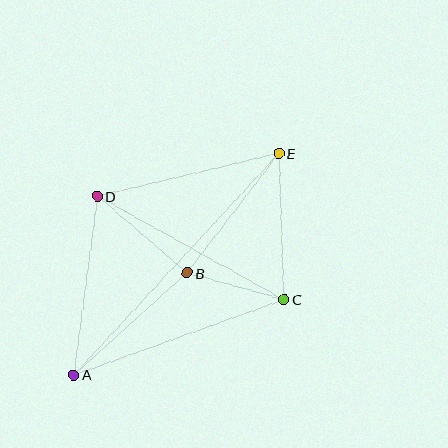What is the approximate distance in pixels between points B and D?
The distance between B and D is approximately 118 pixels.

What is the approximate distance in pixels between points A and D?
The distance between A and D is approximately 180 pixels.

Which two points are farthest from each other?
Points A and E are farthest from each other.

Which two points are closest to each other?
Points B and C are closest to each other.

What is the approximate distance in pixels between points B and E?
The distance between B and E is approximately 150 pixels.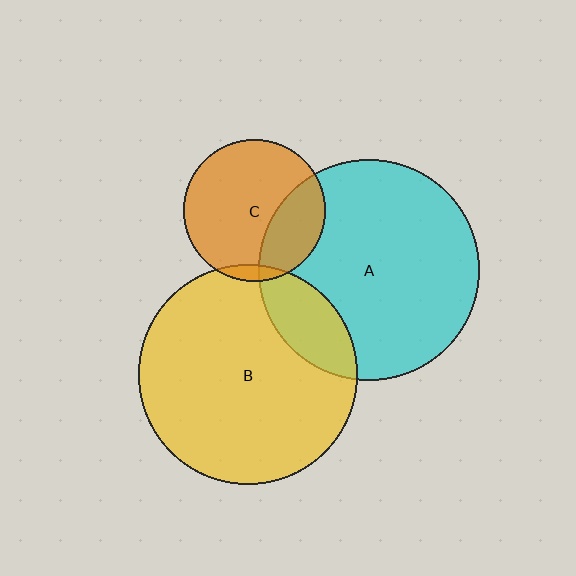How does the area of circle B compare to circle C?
Approximately 2.4 times.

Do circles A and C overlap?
Yes.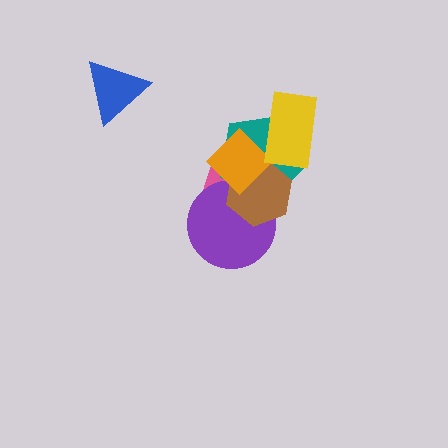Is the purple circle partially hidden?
Yes, it is partially covered by another shape.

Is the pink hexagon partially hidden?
Yes, it is partially covered by another shape.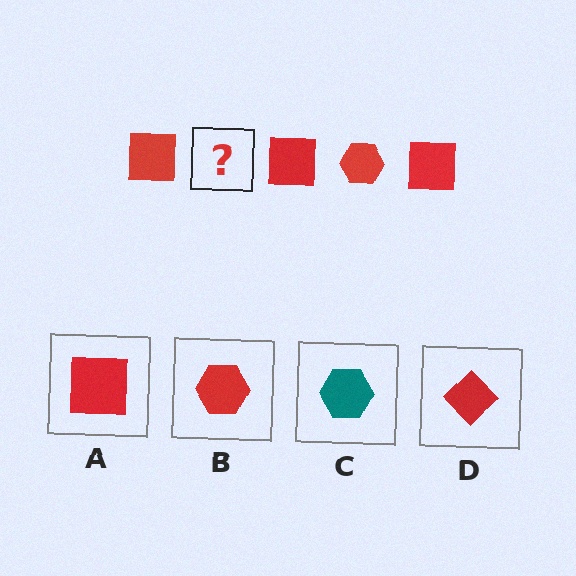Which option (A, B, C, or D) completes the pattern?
B.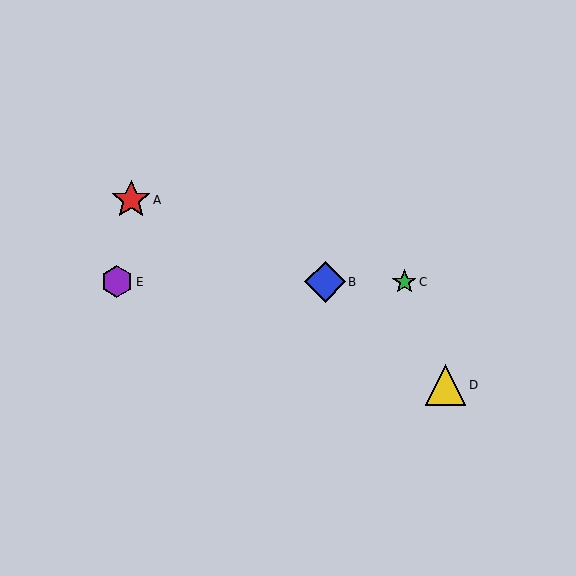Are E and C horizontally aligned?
Yes, both are at y≈282.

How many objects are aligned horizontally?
3 objects (B, C, E) are aligned horizontally.